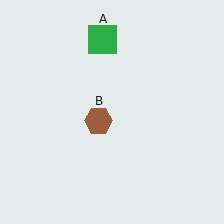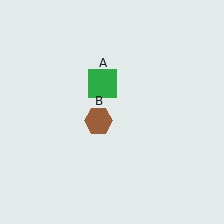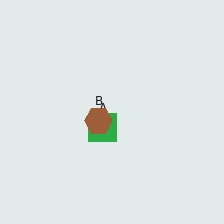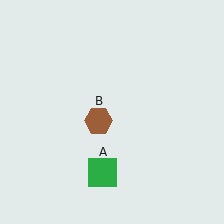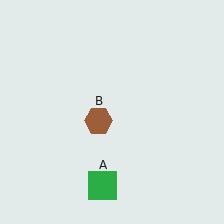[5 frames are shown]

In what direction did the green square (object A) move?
The green square (object A) moved down.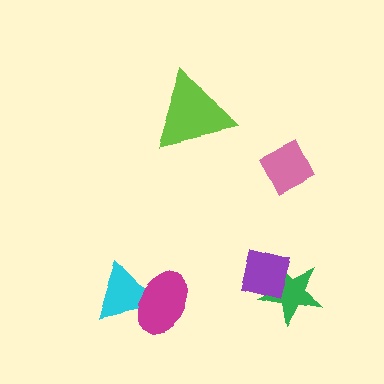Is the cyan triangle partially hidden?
Yes, it is partially covered by another shape.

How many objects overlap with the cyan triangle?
1 object overlaps with the cyan triangle.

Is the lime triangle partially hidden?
No, no other shape covers it.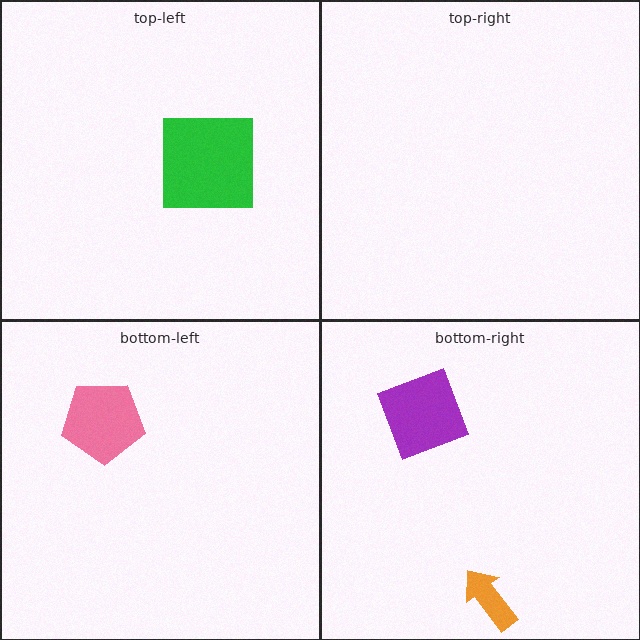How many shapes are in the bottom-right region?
2.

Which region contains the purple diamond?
The bottom-right region.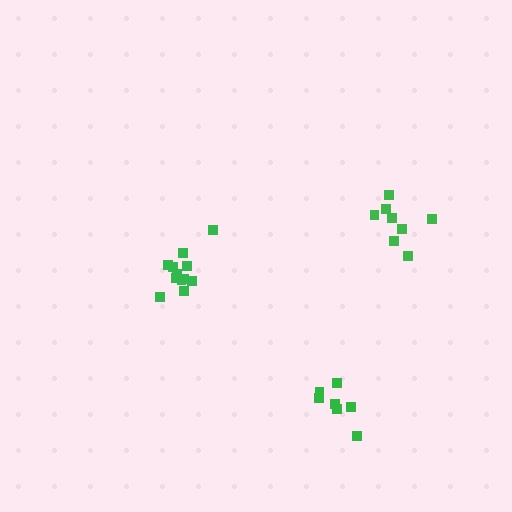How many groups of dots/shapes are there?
There are 3 groups.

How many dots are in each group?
Group 1: 8 dots, Group 2: 13 dots, Group 3: 7 dots (28 total).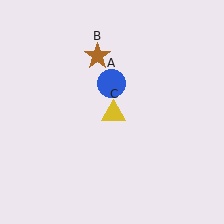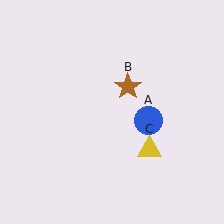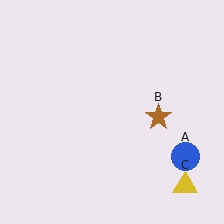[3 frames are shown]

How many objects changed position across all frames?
3 objects changed position: blue circle (object A), brown star (object B), yellow triangle (object C).